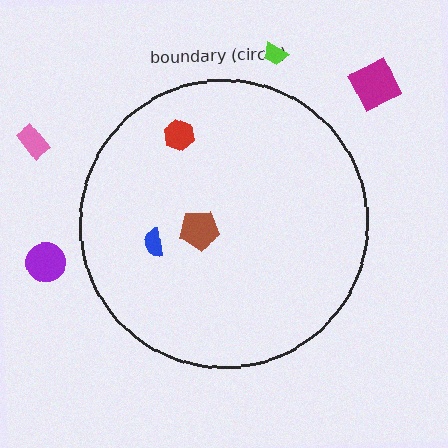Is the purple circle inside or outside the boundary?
Outside.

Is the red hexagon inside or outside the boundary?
Inside.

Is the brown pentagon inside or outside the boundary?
Inside.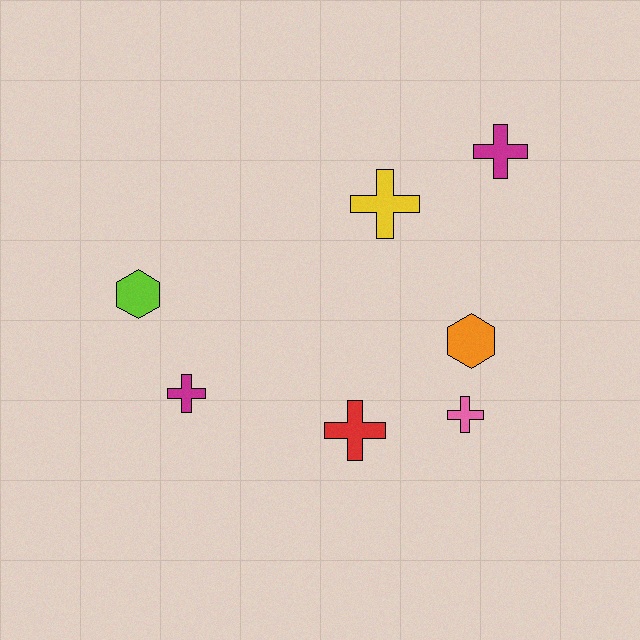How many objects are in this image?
There are 7 objects.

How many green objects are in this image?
There are no green objects.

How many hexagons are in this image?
There are 2 hexagons.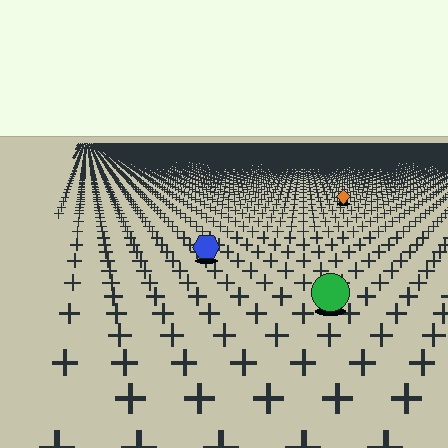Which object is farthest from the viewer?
The orange diamond is farthest from the viewer. It appears smaller and the ground texture around it is denser.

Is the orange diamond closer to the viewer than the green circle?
No. The green circle is closer — you can tell from the texture gradient: the ground texture is coarser near it.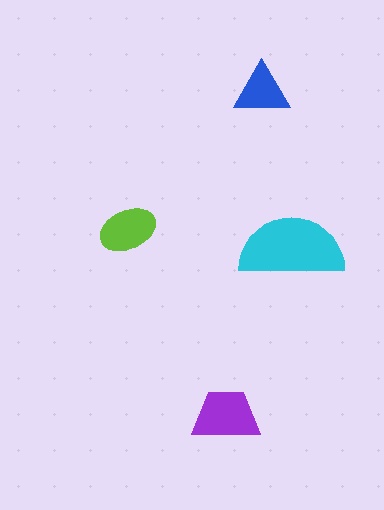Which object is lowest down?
The purple trapezoid is bottommost.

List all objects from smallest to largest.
The blue triangle, the lime ellipse, the purple trapezoid, the cyan semicircle.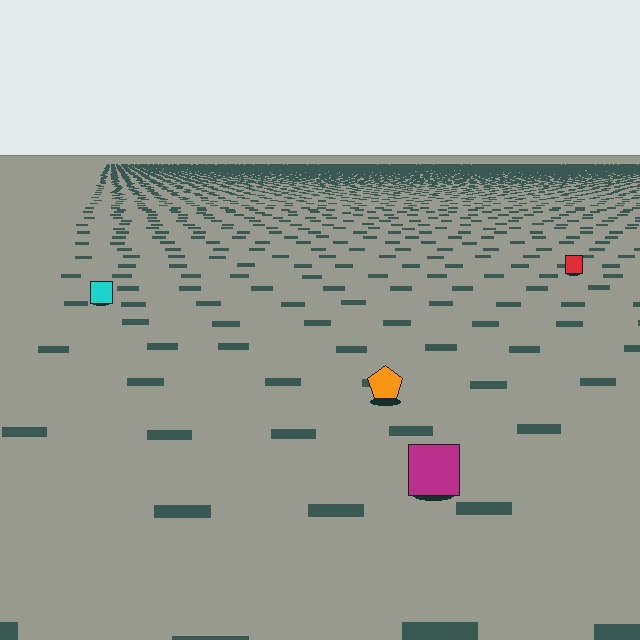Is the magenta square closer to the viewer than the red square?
Yes. The magenta square is closer — you can tell from the texture gradient: the ground texture is coarser near it.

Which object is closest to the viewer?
The magenta square is closest. The texture marks near it are larger and more spread out.